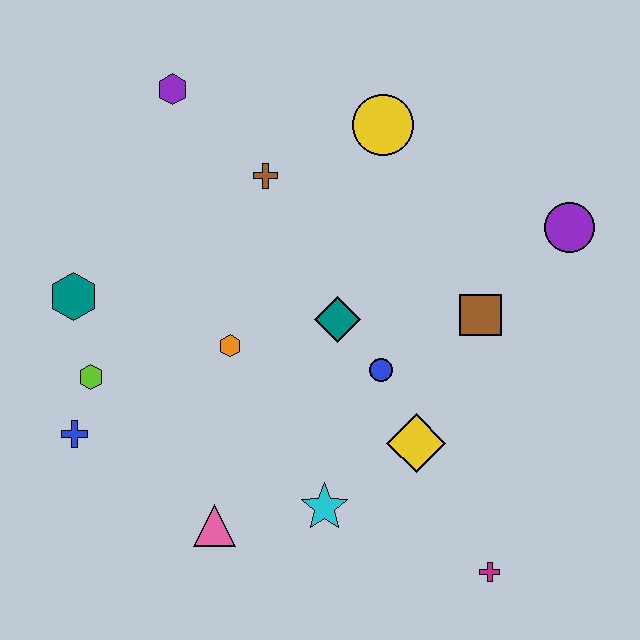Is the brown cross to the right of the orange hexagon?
Yes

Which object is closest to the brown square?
The blue circle is closest to the brown square.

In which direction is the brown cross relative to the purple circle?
The brown cross is to the left of the purple circle.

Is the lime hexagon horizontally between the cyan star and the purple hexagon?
No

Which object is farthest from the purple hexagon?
The magenta cross is farthest from the purple hexagon.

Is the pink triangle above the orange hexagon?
No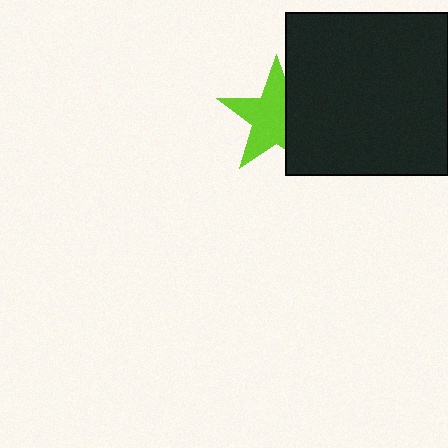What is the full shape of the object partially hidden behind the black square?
The partially hidden object is a lime star.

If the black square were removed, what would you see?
You would see the complete lime star.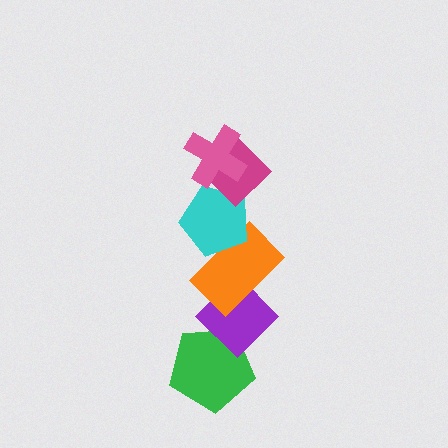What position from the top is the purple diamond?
The purple diamond is 5th from the top.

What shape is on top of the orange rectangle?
The cyan pentagon is on top of the orange rectangle.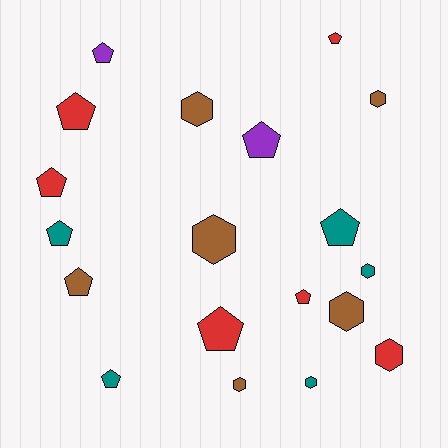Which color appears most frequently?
Brown, with 6 objects.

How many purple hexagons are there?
There are no purple hexagons.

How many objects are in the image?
There are 19 objects.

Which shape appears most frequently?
Pentagon, with 11 objects.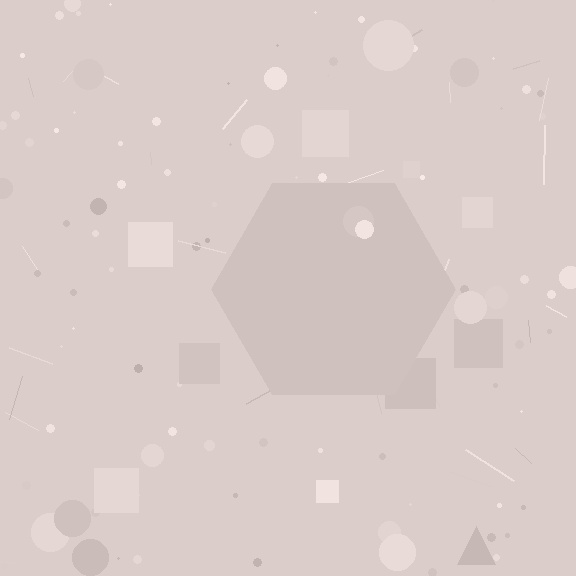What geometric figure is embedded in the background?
A hexagon is embedded in the background.